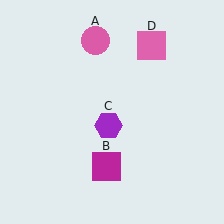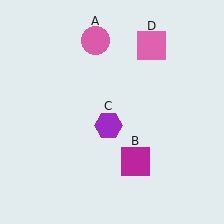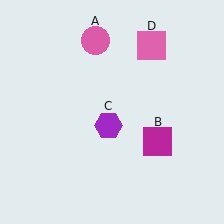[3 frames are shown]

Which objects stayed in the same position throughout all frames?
Pink circle (object A) and purple hexagon (object C) and pink square (object D) remained stationary.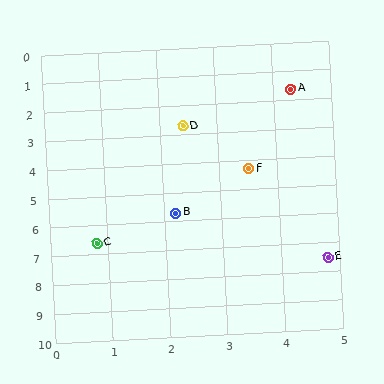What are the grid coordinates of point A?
Point A is at approximately (4.3, 1.6).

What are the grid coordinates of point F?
Point F is at approximately (3.5, 4.3).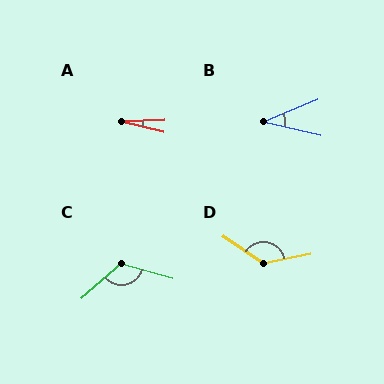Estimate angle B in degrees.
Approximately 36 degrees.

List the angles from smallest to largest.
A (16°), B (36°), C (123°), D (135°).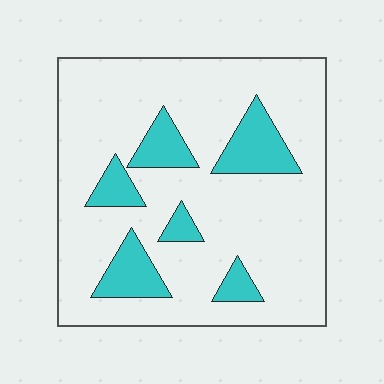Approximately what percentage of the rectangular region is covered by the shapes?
Approximately 20%.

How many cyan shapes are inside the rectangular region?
6.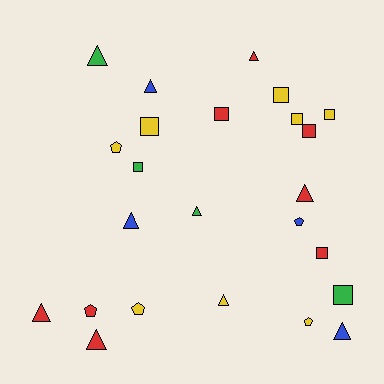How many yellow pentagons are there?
There are 3 yellow pentagons.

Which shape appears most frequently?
Triangle, with 10 objects.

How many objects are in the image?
There are 24 objects.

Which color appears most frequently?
Yellow, with 8 objects.